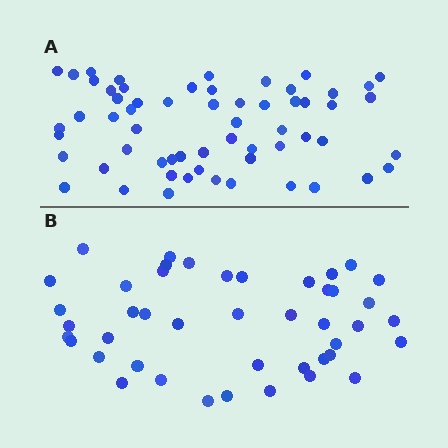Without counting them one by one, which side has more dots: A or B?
Region A (the top region) has more dots.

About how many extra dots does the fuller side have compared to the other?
Region A has approximately 15 more dots than region B.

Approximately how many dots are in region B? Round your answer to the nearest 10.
About 40 dots. (The exact count is 44, which rounds to 40.)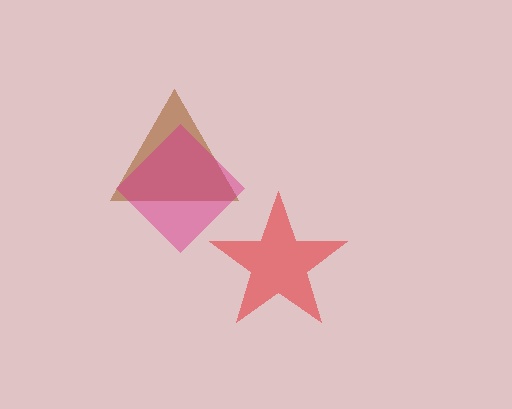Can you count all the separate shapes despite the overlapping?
Yes, there are 3 separate shapes.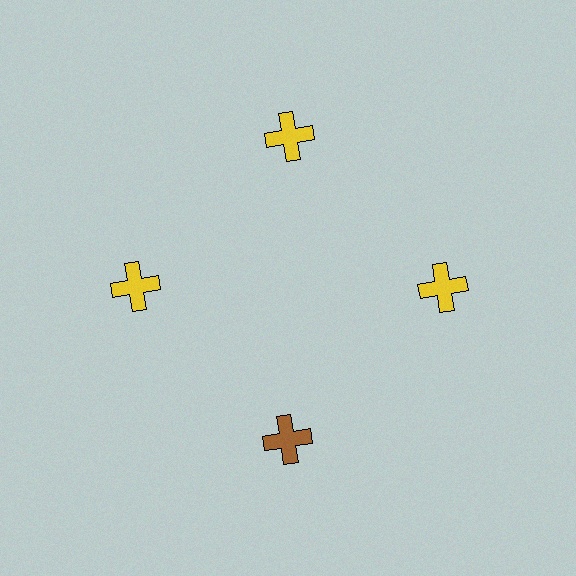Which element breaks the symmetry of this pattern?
The brown cross at roughly the 6 o'clock position breaks the symmetry. All other shapes are yellow crosses.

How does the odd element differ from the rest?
It has a different color: brown instead of yellow.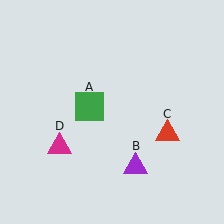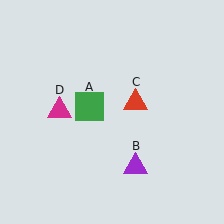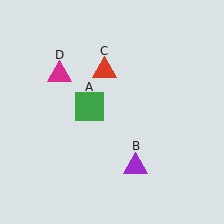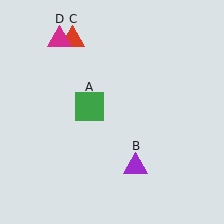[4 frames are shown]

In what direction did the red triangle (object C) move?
The red triangle (object C) moved up and to the left.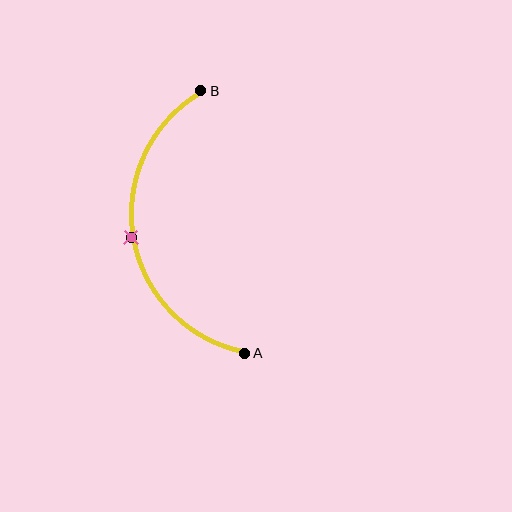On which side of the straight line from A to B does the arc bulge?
The arc bulges to the left of the straight line connecting A and B.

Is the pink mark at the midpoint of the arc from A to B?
Yes. The pink mark lies on the arc at equal arc-length from both A and B — it is the arc midpoint.